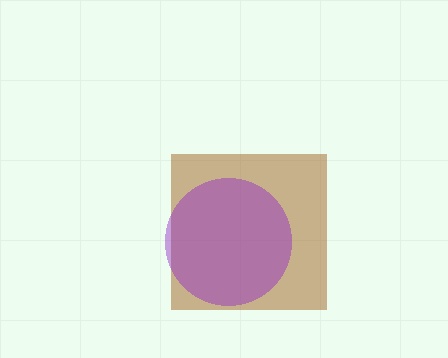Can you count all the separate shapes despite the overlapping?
Yes, there are 2 separate shapes.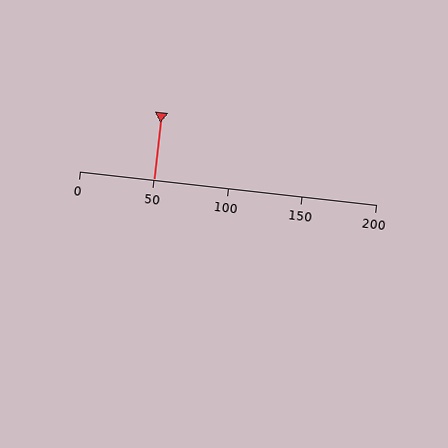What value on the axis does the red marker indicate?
The marker indicates approximately 50.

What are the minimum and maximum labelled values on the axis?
The axis runs from 0 to 200.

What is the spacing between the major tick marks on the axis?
The major ticks are spaced 50 apart.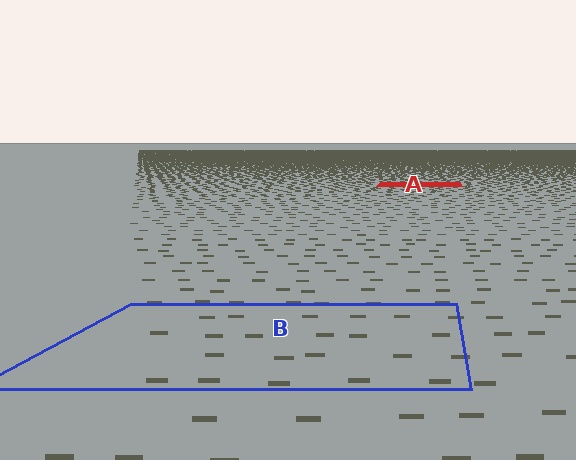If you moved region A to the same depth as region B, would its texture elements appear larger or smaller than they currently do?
They would appear larger. At a closer depth, the same texture elements are projected at a bigger on-screen size.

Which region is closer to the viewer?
Region B is closer. The texture elements there are larger and more spread out.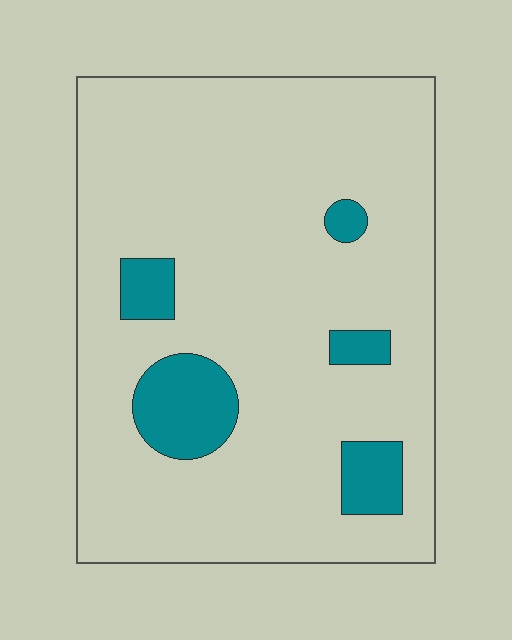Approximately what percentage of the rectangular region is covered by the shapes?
Approximately 10%.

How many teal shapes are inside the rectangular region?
5.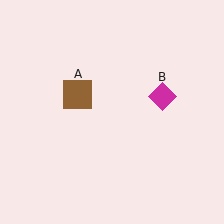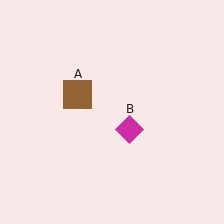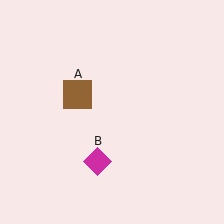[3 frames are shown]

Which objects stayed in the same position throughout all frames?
Brown square (object A) remained stationary.